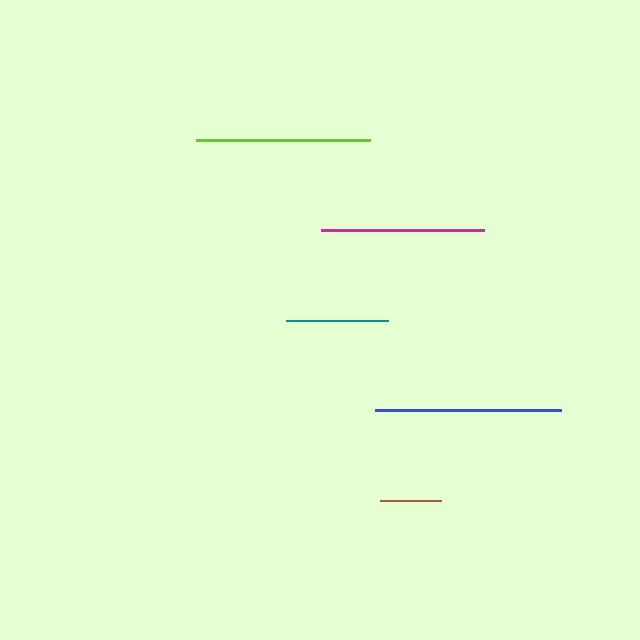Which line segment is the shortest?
The brown line is the shortest at approximately 61 pixels.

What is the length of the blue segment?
The blue segment is approximately 186 pixels long.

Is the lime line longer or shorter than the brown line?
The lime line is longer than the brown line.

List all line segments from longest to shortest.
From longest to shortest: blue, lime, magenta, teal, brown.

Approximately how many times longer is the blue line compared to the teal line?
The blue line is approximately 1.8 times the length of the teal line.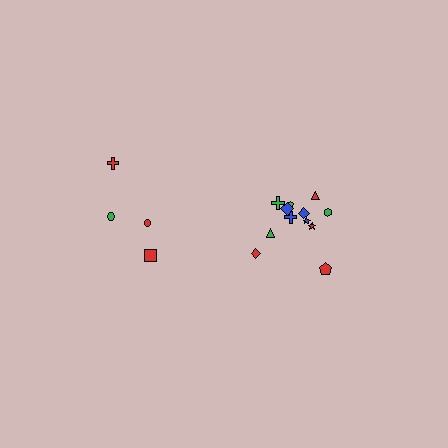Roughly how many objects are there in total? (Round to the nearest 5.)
Roughly 15 objects in total.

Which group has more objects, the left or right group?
The right group.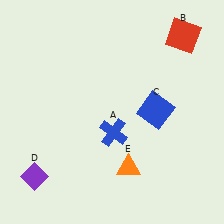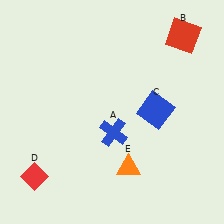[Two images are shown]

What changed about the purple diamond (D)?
In Image 1, D is purple. In Image 2, it changed to red.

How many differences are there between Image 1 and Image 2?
There is 1 difference between the two images.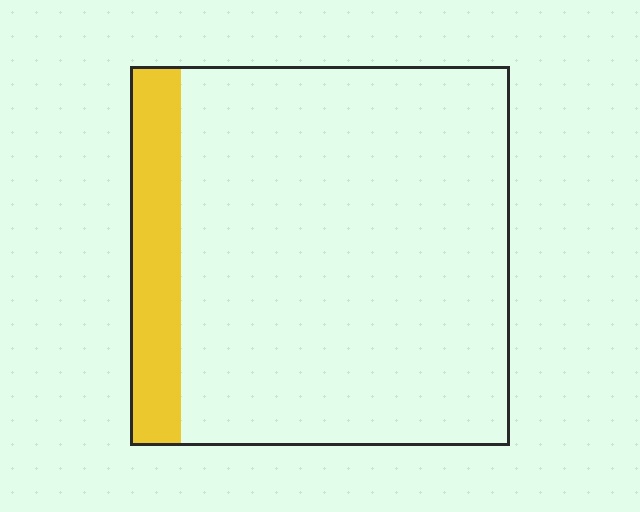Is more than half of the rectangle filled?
No.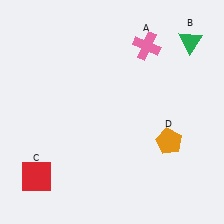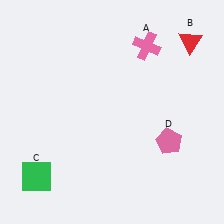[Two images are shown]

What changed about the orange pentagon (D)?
In Image 1, D is orange. In Image 2, it changed to pink.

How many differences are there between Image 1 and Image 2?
There are 3 differences between the two images.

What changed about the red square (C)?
In Image 1, C is red. In Image 2, it changed to green.